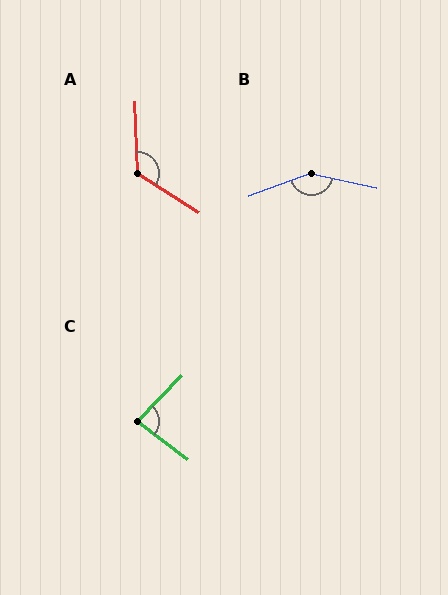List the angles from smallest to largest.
C (82°), A (124°), B (148°).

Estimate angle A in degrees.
Approximately 124 degrees.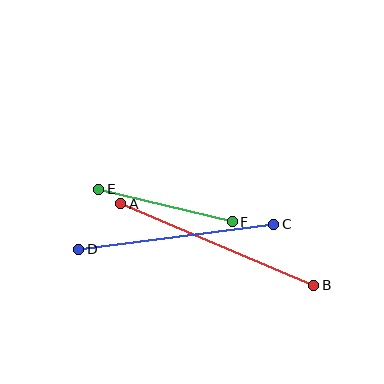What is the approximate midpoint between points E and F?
The midpoint is at approximately (166, 206) pixels.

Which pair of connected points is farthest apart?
Points A and B are farthest apart.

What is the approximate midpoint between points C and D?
The midpoint is at approximately (176, 237) pixels.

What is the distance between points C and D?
The distance is approximately 196 pixels.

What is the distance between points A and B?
The distance is approximately 209 pixels.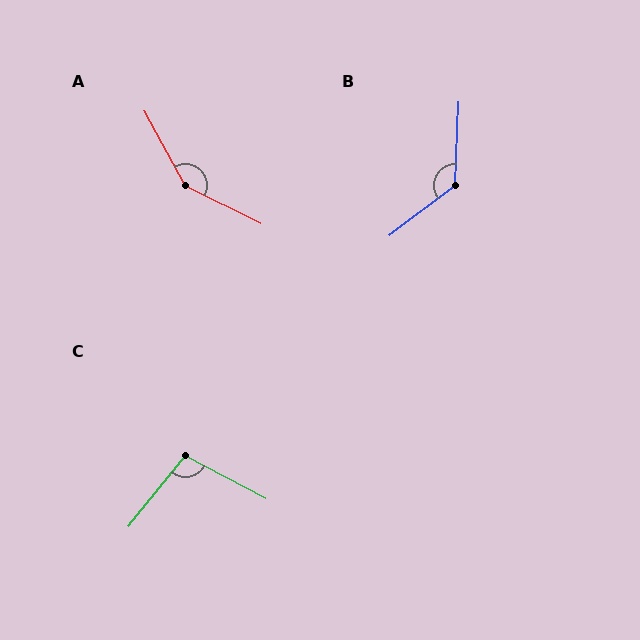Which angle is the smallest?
C, at approximately 101 degrees.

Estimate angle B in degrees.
Approximately 130 degrees.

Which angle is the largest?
A, at approximately 145 degrees.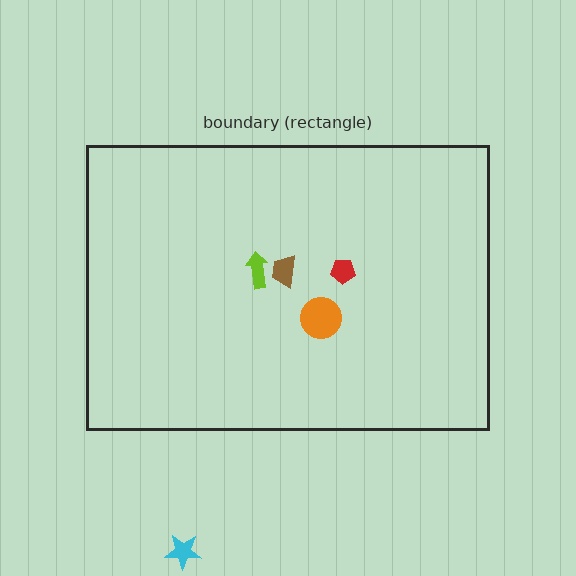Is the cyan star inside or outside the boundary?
Outside.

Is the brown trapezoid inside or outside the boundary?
Inside.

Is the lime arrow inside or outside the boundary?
Inside.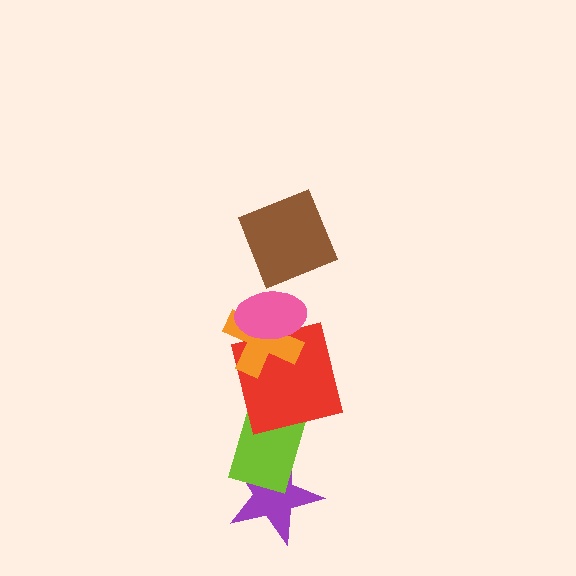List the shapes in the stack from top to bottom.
From top to bottom: the brown square, the pink ellipse, the orange cross, the red square, the lime rectangle, the purple star.